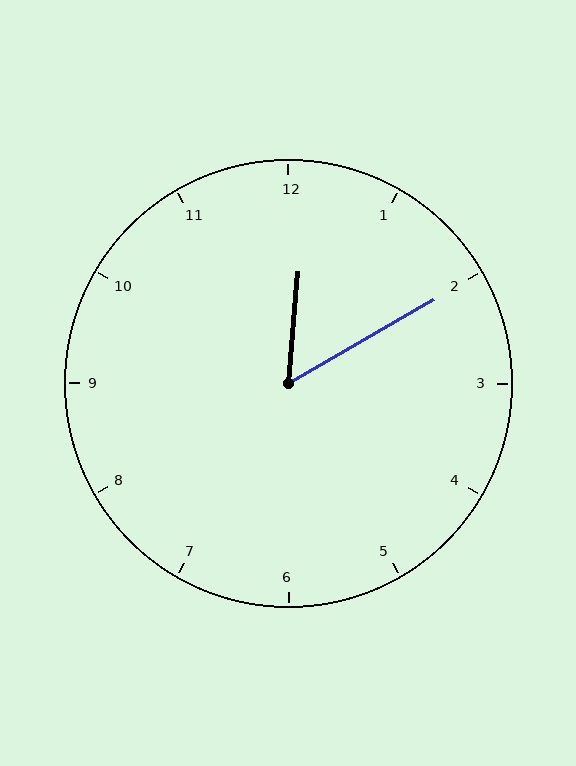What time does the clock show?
12:10.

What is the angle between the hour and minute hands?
Approximately 55 degrees.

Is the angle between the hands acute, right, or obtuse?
It is acute.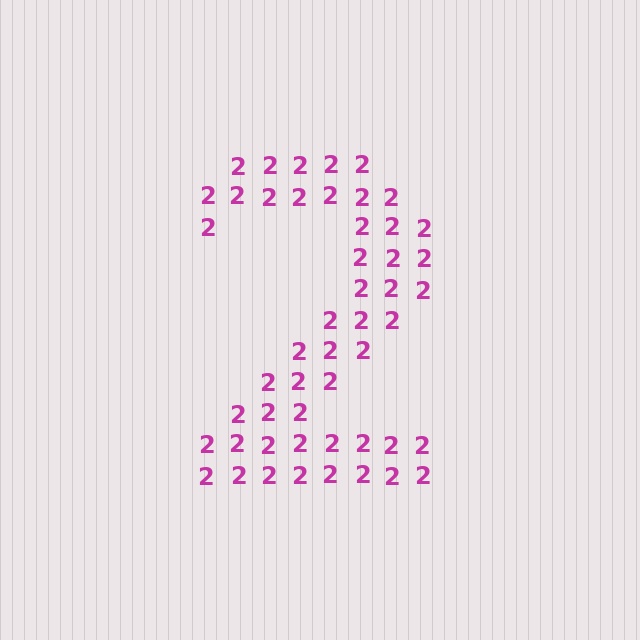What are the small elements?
The small elements are digit 2's.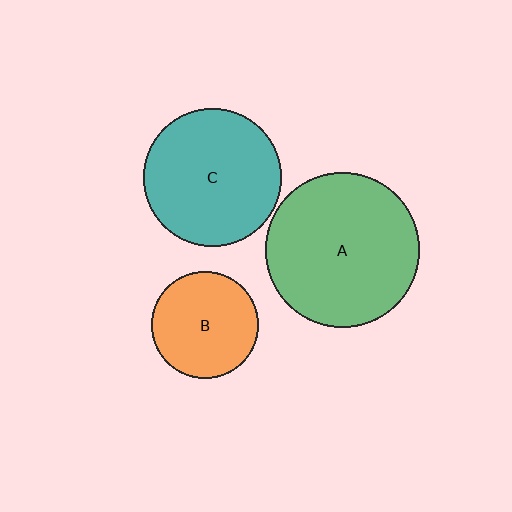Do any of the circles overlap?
No, none of the circles overlap.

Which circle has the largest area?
Circle A (green).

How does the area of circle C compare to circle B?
Approximately 1.7 times.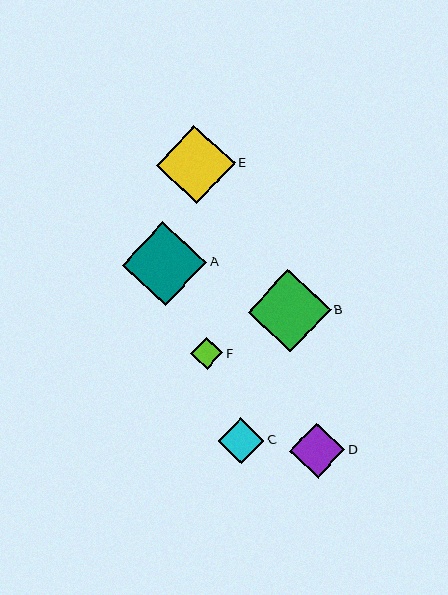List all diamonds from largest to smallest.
From largest to smallest: A, B, E, D, C, F.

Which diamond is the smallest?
Diamond F is the smallest with a size of approximately 32 pixels.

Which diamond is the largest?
Diamond A is the largest with a size of approximately 85 pixels.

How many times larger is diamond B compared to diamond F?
Diamond B is approximately 2.6 times the size of diamond F.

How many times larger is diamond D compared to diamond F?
Diamond D is approximately 1.7 times the size of diamond F.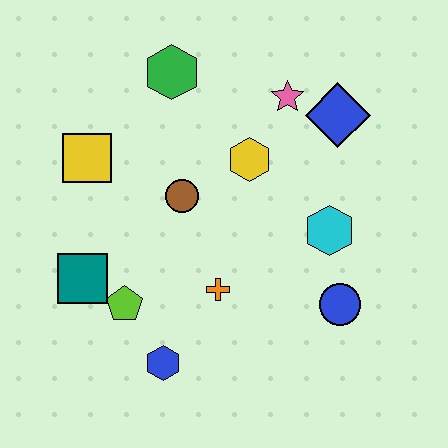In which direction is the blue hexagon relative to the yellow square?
The blue hexagon is below the yellow square.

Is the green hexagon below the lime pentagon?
No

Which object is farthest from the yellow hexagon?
The blue hexagon is farthest from the yellow hexagon.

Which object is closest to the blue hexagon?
The lime pentagon is closest to the blue hexagon.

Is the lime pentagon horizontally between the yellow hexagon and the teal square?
Yes